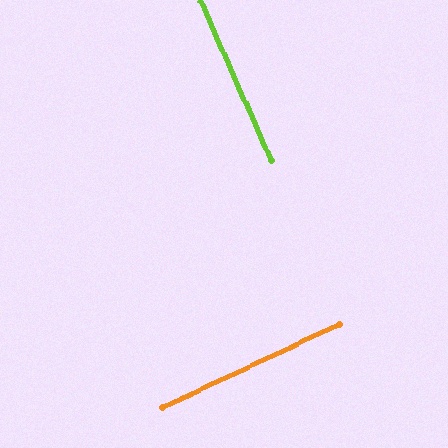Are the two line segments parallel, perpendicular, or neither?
Perpendicular — they meet at approximately 88°.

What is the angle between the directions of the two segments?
Approximately 88 degrees.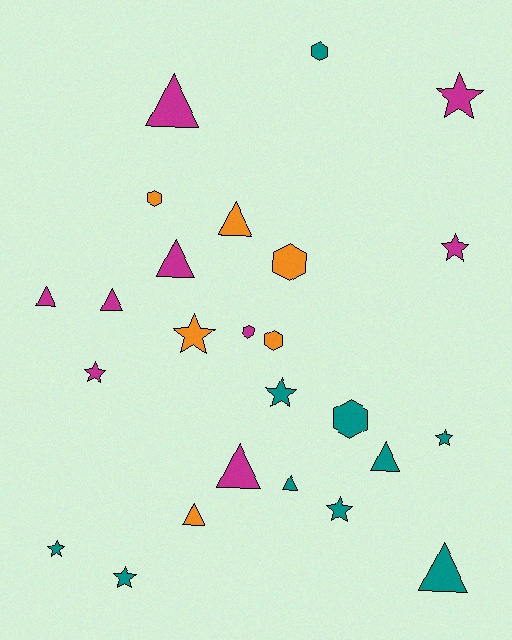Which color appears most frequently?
Teal, with 10 objects.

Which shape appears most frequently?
Triangle, with 10 objects.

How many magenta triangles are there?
There are 5 magenta triangles.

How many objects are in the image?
There are 25 objects.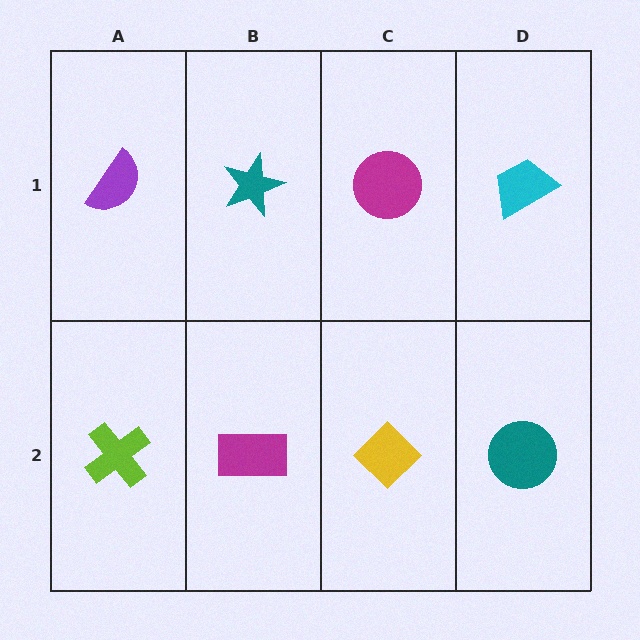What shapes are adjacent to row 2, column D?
A cyan trapezoid (row 1, column D), a yellow diamond (row 2, column C).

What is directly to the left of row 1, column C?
A teal star.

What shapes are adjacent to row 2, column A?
A purple semicircle (row 1, column A), a magenta rectangle (row 2, column B).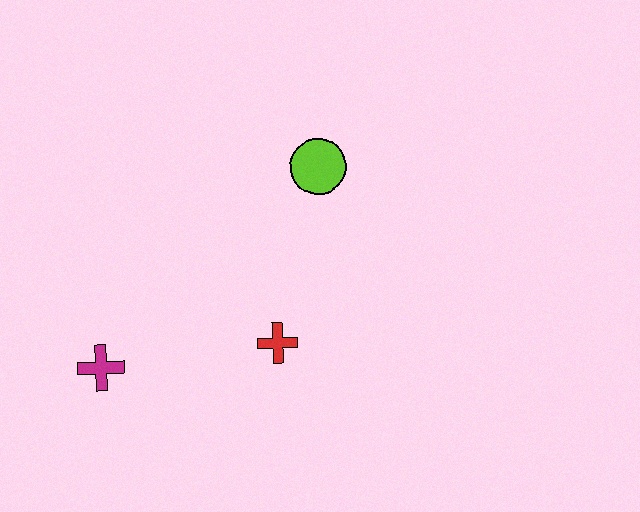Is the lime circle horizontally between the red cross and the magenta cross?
No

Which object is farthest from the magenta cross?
The lime circle is farthest from the magenta cross.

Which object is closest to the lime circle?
The red cross is closest to the lime circle.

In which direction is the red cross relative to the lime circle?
The red cross is below the lime circle.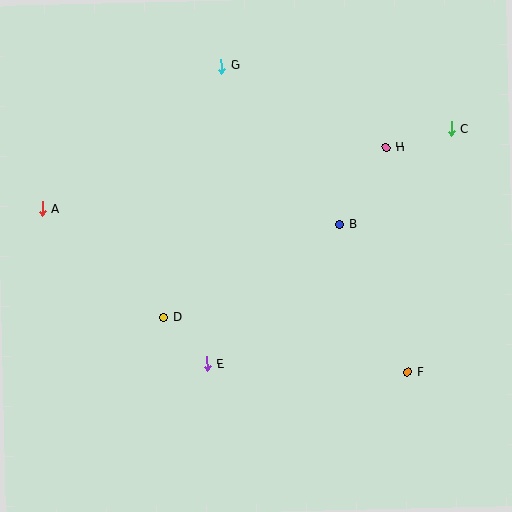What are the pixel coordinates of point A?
Point A is at (42, 209).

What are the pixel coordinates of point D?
Point D is at (164, 317).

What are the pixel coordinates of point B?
Point B is at (340, 224).